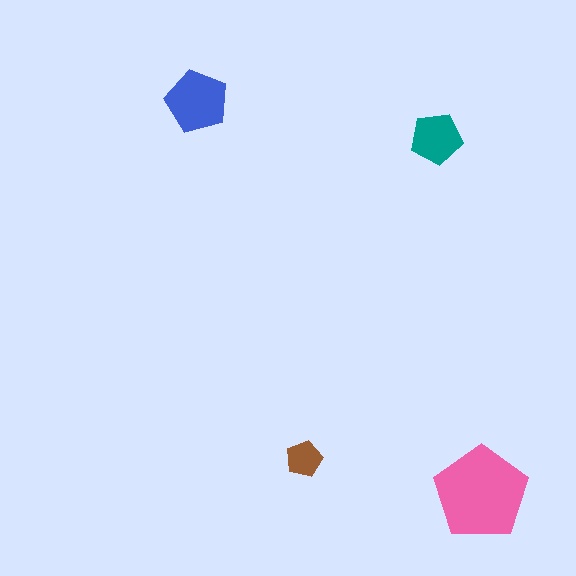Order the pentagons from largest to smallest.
the pink one, the blue one, the teal one, the brown one.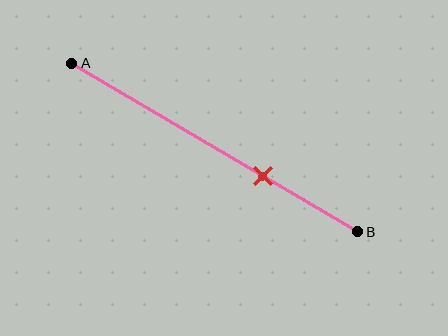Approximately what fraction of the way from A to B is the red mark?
The red mark is approximately 65% of the way from A to B.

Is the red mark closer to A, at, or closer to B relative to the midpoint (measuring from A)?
The red mark is closer to point B than the midpoint of segment AB.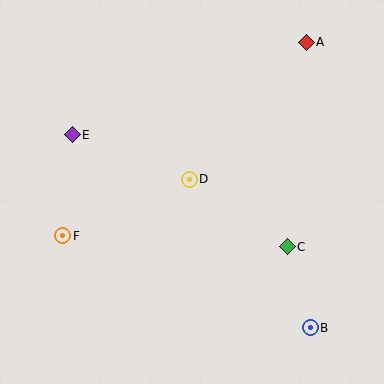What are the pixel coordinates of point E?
Point E is at (72, 135).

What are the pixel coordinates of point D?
Point D is at (189, 179).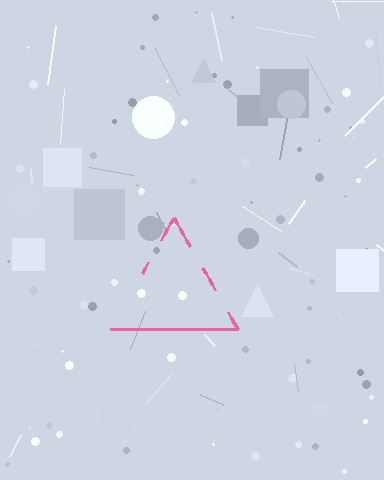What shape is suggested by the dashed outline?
The dashed outline suggests a triangle.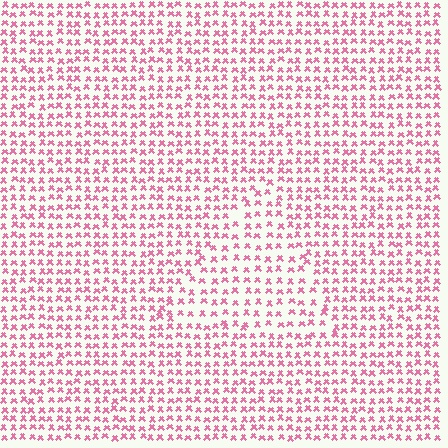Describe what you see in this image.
The image contains small pink elements arranged at two different densities. A triangle-shaped region is visible where the elements are less densely packed than the surrounding area.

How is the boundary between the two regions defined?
The boundary is defined by a change in element density (approximately 1.4x ratio). All elements are the same color, size, and shape.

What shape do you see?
I see a triangle.